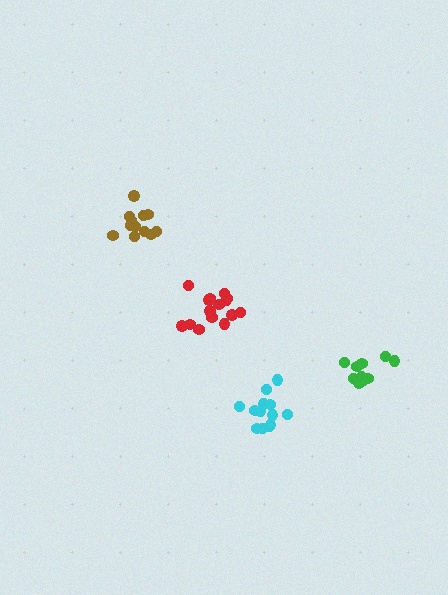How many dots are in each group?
Group 1: 14 dots, Group 2: 11 dots, Group 3: 12 dots, Group 4: 15 dots (52 total).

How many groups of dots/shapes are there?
There are 4 groups.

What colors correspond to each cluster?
The clusters are colored: cyan, green, brown, red.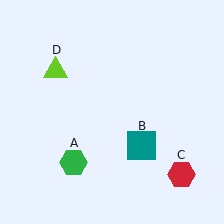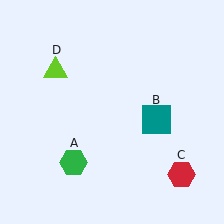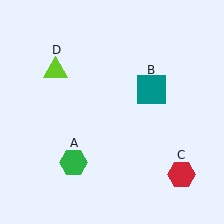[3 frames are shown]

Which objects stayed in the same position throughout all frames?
Green hexagon (object A) and red hexagon (object C) and lime triangle (object D) remained stationary.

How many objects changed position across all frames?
1 object changed position: teal square (object B).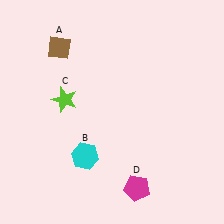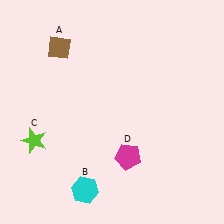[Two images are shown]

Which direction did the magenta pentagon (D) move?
The magenta pentagon (D) moved up.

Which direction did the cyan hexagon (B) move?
The cyan hexagon (B) moved down.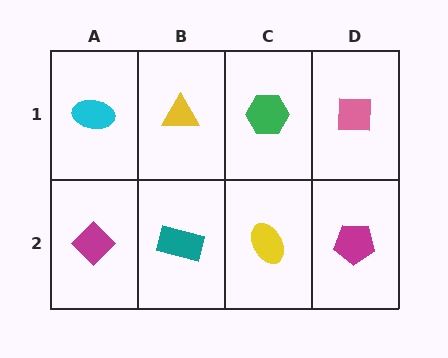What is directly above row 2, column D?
A pink square.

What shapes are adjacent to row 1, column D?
A magenta pentagon (row 2, column D), a green hexagon (row 1, column C).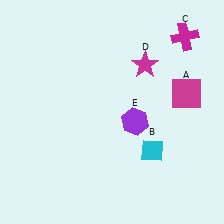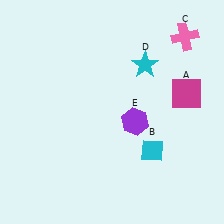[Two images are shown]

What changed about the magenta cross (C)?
In Image 1, C is magenta. In Image 2, it changed to pink.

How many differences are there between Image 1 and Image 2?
There are 2 differences between the two images.